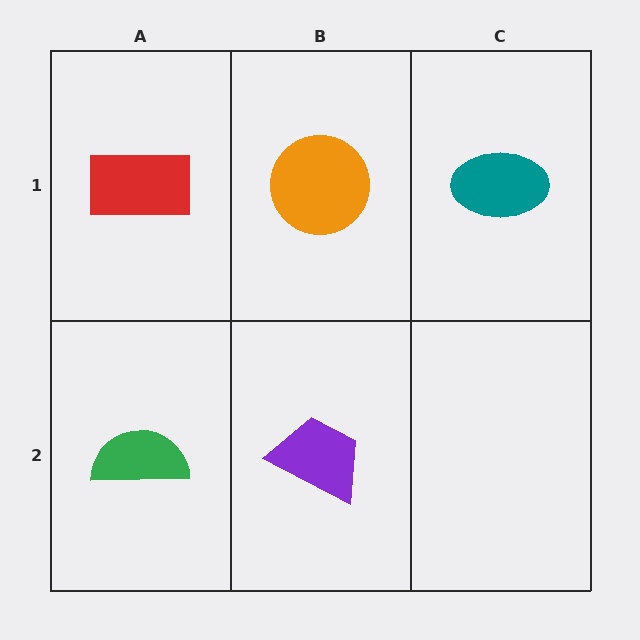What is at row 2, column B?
A purple trapezoid.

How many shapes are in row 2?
2 shapes.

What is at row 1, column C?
A teal ellipse.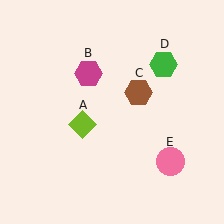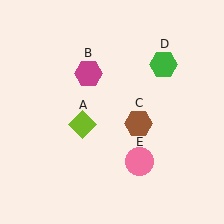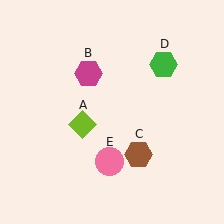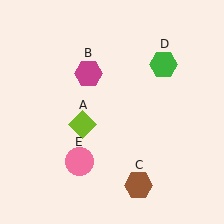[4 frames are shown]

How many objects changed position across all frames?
2 objects changed position: brown hexagon (object C), pink circle (object E).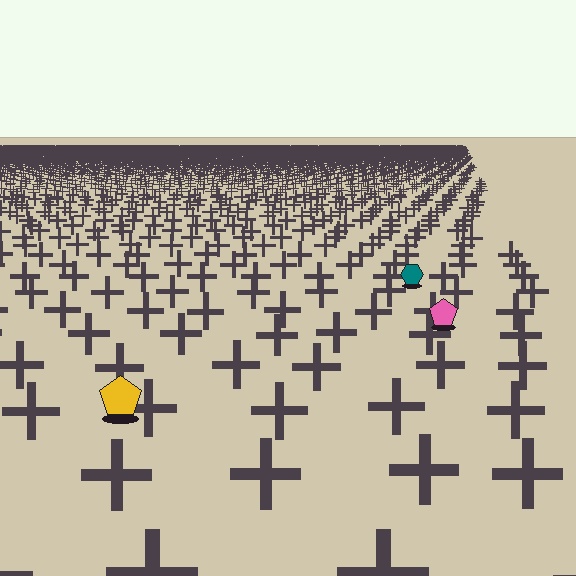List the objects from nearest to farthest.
From nearest to farthest: the yellow pentagon, the pink pentagon, the teal hexagon.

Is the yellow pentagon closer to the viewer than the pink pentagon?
Yes. The yellow pentagon is closer — you can tell from the texture gradient: the ground texture is coarser near it.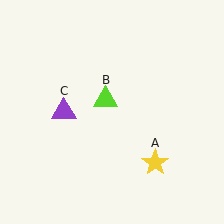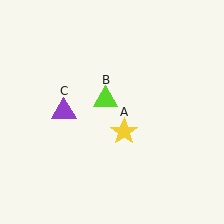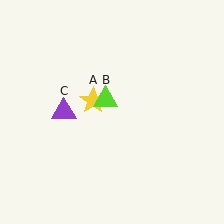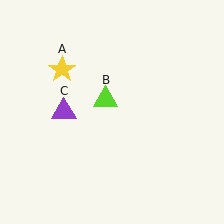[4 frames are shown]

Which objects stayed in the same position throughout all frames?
Lime triangle (object B) and purple triangle (object C) remained stationary.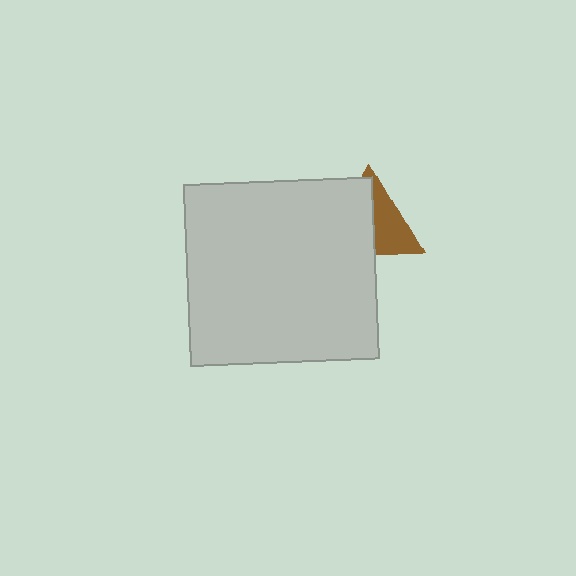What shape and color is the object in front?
The object in front is a light gray rectangle.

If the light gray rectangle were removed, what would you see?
You would see the complete brown triangle.